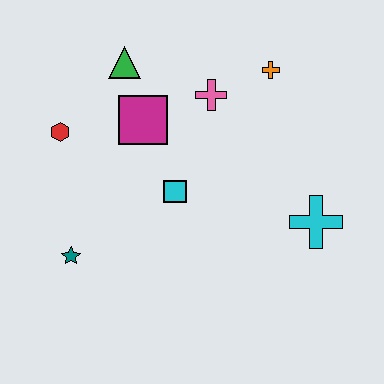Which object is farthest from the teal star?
The orange cross is farthest from the teal star.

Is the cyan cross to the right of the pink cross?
Yes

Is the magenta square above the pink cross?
No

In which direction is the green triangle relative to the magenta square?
The green triangle is above the magenta square.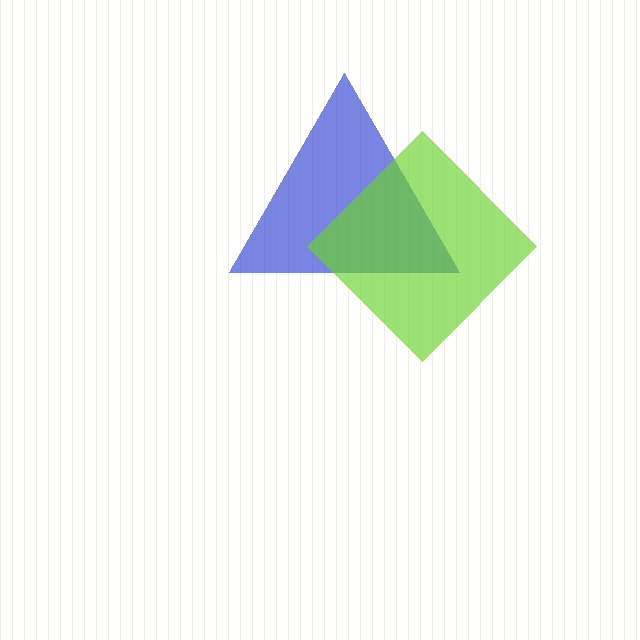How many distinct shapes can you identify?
There are 2 distinct shapes: a blue triangle, a lime diamond.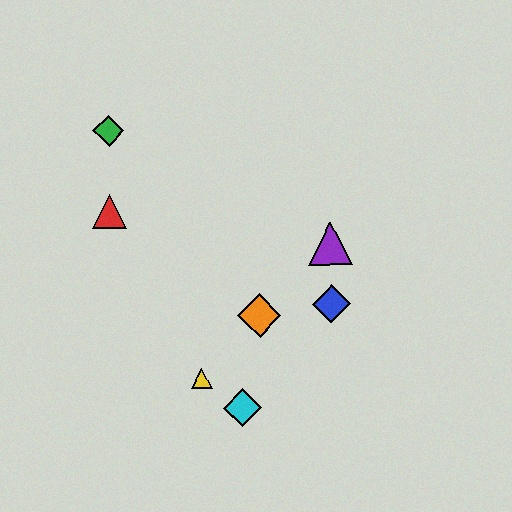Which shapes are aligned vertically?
The blue diamond, the purple triangle are aligned vertically.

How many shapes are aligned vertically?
2 shapes (the blue diamond, the purple triangle) are aligned vertically.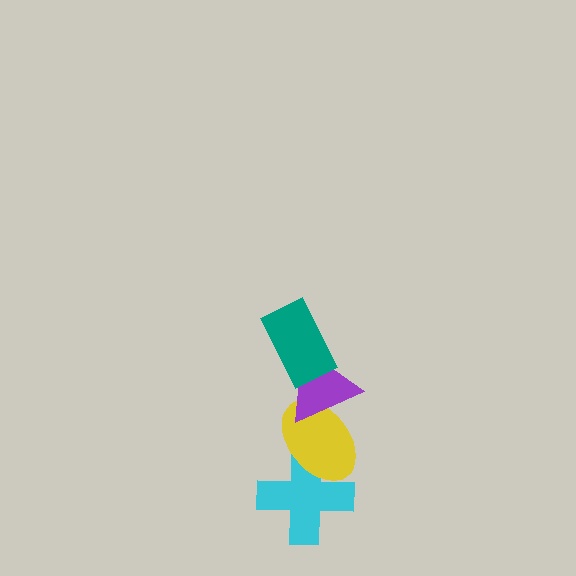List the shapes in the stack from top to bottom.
From top to bottom: the teal rectangle, the purple triangle, the yellow ellipse, the cyan cross.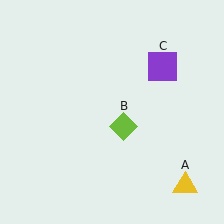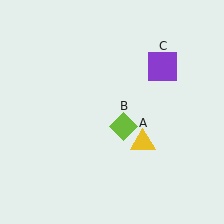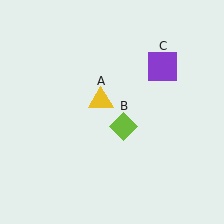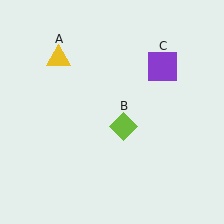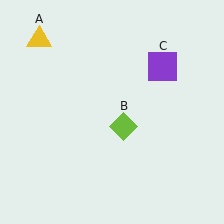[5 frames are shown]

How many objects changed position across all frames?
1 object changed position: yellow triangle (object A).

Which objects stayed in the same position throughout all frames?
Lime diamond (object B) and purple square (object C) remained stationary.